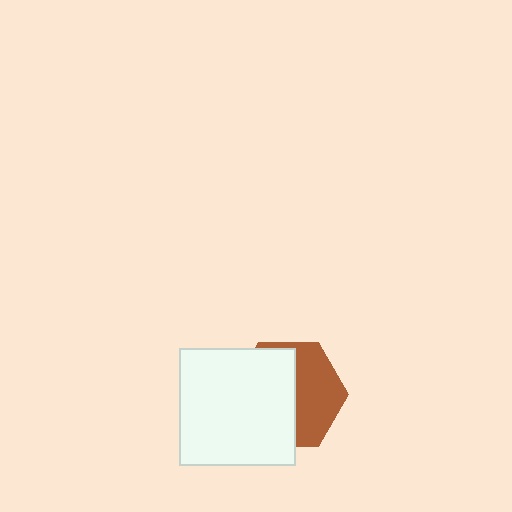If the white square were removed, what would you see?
You would see the complete brown hexagon.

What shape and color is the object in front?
The object in front is a white square.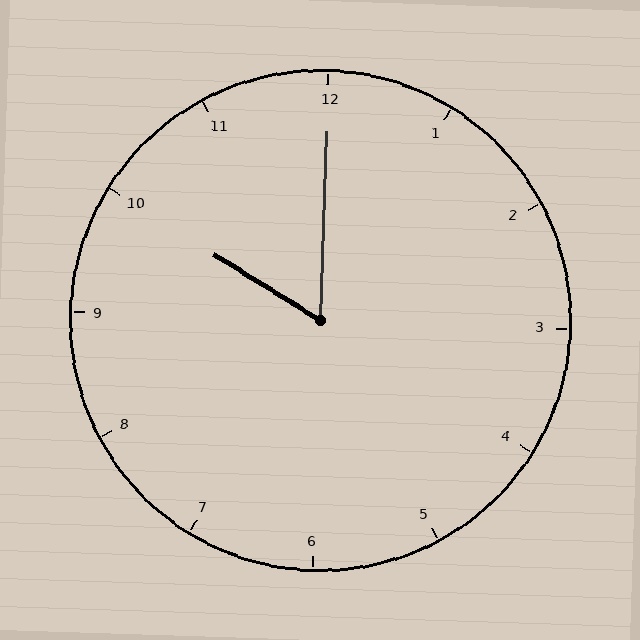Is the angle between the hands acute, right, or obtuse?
It is acute.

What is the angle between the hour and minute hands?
Approximately 60 degrees.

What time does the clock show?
10:00.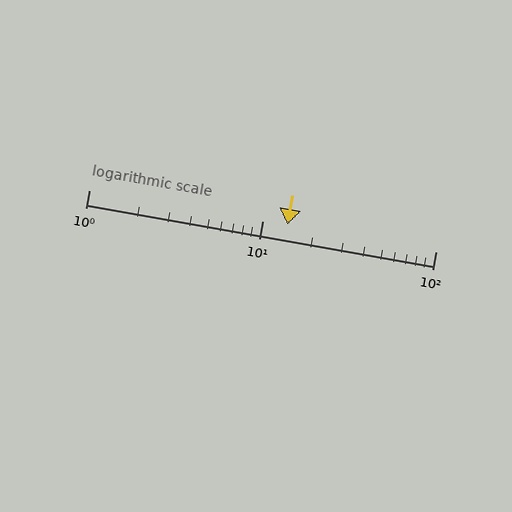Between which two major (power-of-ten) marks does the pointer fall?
The pointer is between 10 and 100.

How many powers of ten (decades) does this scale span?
The scale spans 2 decades, from 1 to 100.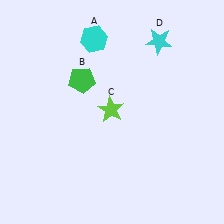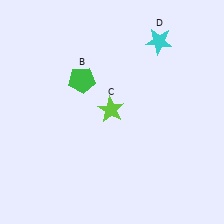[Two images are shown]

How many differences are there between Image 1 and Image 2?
There is 1 difference between the two images.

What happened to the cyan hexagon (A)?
The cyan hexagon (A) was removed in Image 2. It was in the top-left area of Image 1.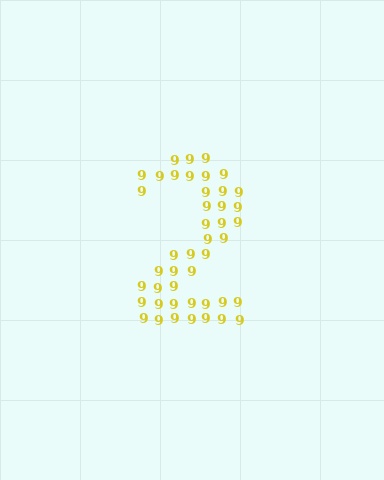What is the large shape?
The large shape is the digit 2.